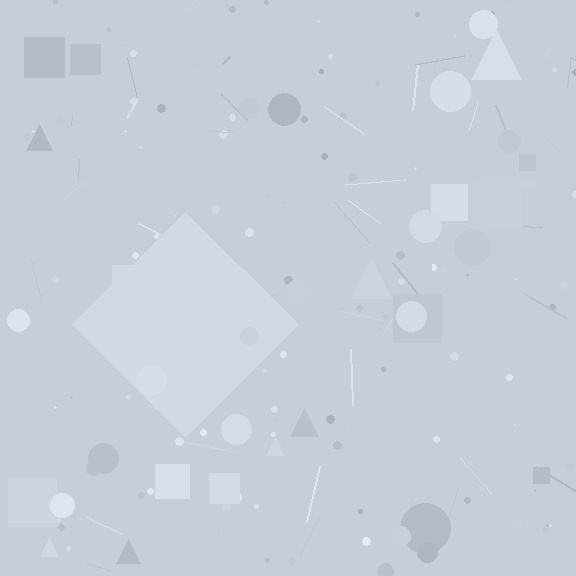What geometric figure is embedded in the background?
A diamond is embedded in the background.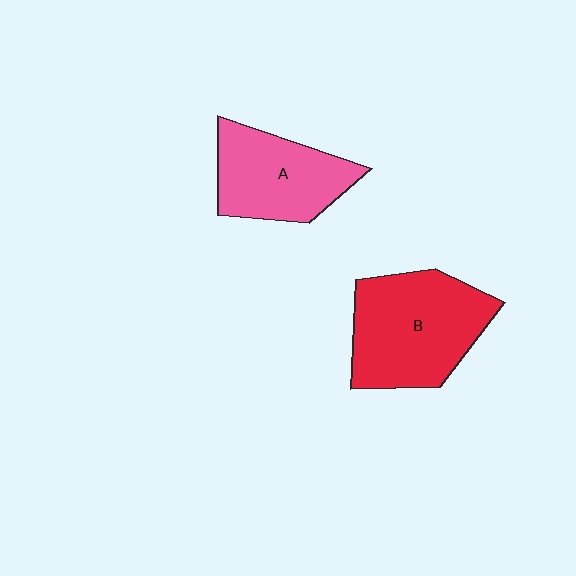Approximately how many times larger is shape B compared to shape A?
Approximately 1.3 times.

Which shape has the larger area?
Shape B (red).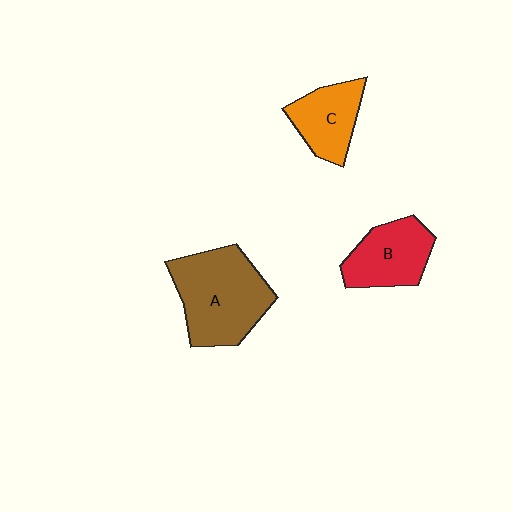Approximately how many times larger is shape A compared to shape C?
Approximately 1.8 times.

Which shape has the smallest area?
Shape C (orange).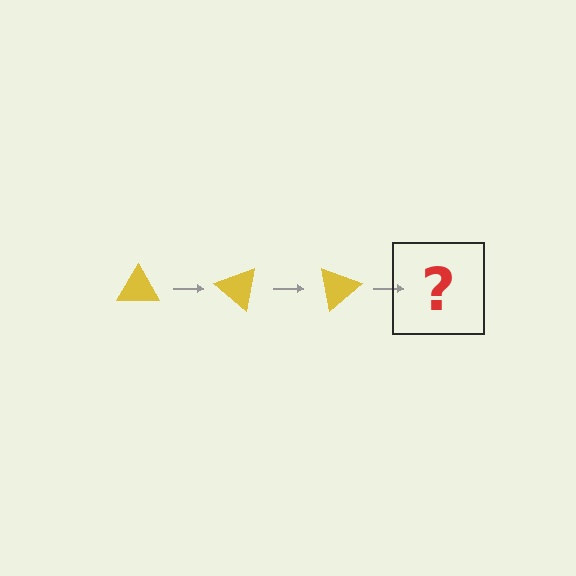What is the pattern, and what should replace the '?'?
The pattern is that the triangle rotates 40 degrees each step. The '?' should be a yellow triangle rotated 120 degrees.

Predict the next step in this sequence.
The next step is a yellow triangle rotated 120 degrees.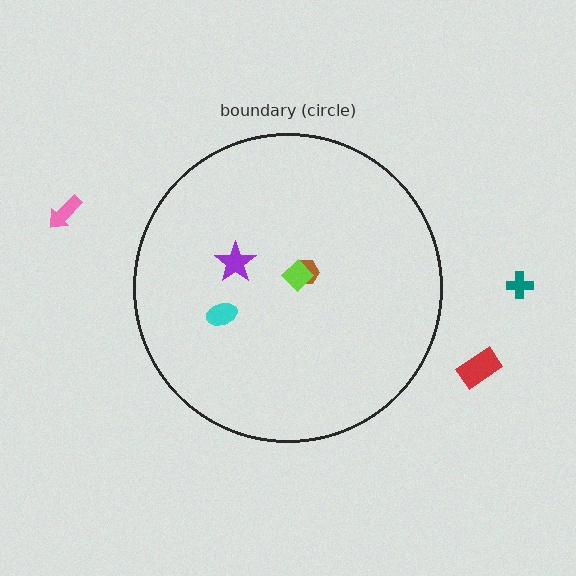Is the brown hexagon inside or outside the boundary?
Inside.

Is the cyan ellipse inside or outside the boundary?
Inside.